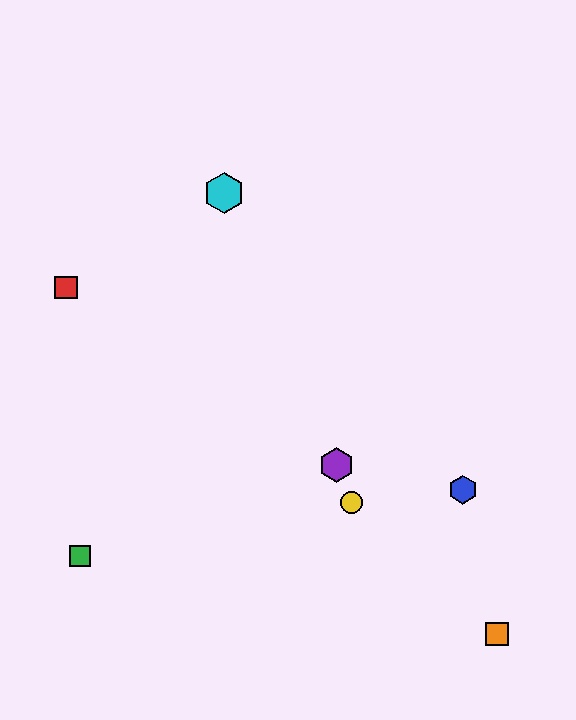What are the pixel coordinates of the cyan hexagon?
The cyan hexagon is at (224, 193).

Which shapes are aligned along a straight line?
The yellow circle, the purple hexagon, the cyan hexagon are aligned along a straight line.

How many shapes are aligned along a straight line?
3 shapes (the yellow circle, the purple hexagon, the cyan hexagon) are aligned along a straight line.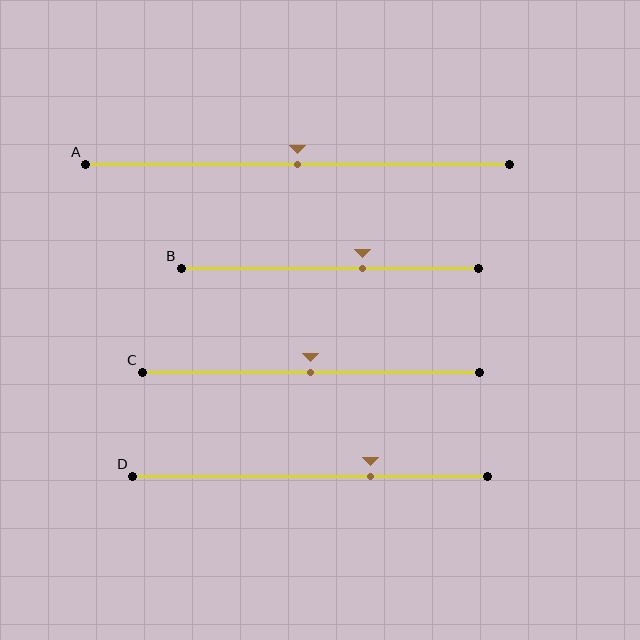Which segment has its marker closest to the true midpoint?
Segment A has its marker closest to the true midpoint.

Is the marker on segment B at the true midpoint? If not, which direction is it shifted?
No, the marker on segment B is shifted to the right by about 11% of the segment length.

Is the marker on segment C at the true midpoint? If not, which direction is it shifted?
Yes, the marker on segment C is at the true midpoint.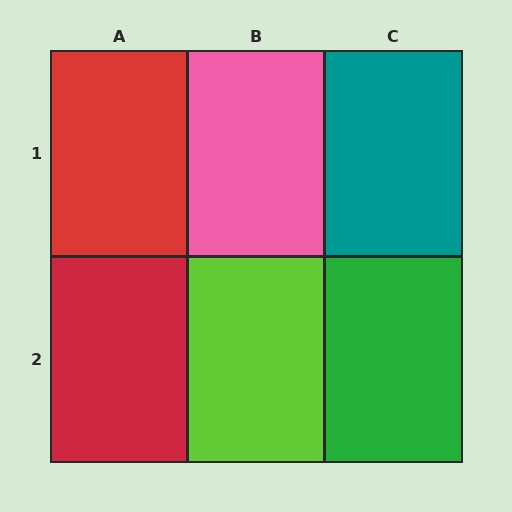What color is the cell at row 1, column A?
Red.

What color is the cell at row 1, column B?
Pink.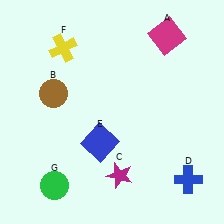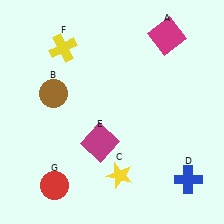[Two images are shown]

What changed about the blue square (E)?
In Image 1, E is blue. In Image 2, it changed to magenta.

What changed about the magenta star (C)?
In Image 1, C is magenta. In Image 2, it changed to yellow.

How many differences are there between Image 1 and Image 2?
There are 3 differences between the two images.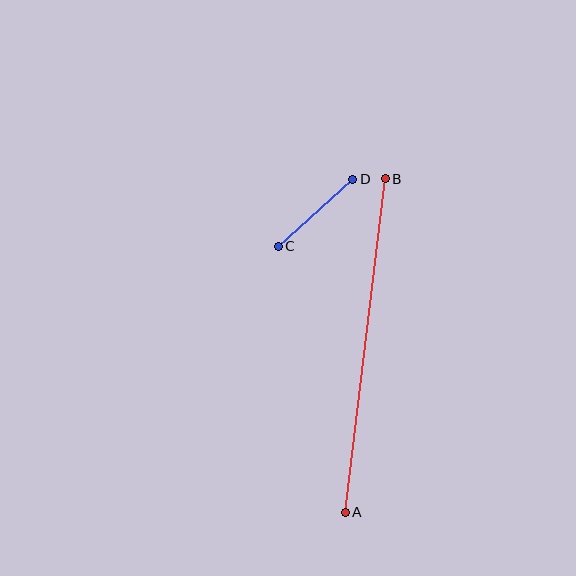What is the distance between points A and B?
The distance is approximately 336 pixels.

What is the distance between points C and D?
The distance is approximately 100 pixels.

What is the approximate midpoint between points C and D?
The midpoint is at approximately (316, 213) pixels.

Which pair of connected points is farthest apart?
Points A and B are farthest apart.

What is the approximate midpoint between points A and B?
The midpoint is at approximately (365, 345) pixels.